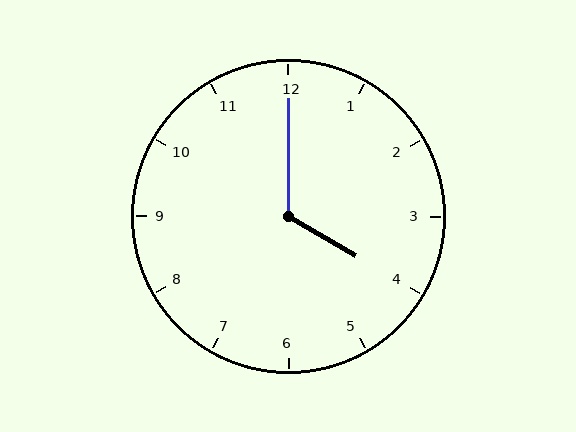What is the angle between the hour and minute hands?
Approximately 120 degrees.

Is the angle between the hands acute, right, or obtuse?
It is obtuse.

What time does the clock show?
4:00.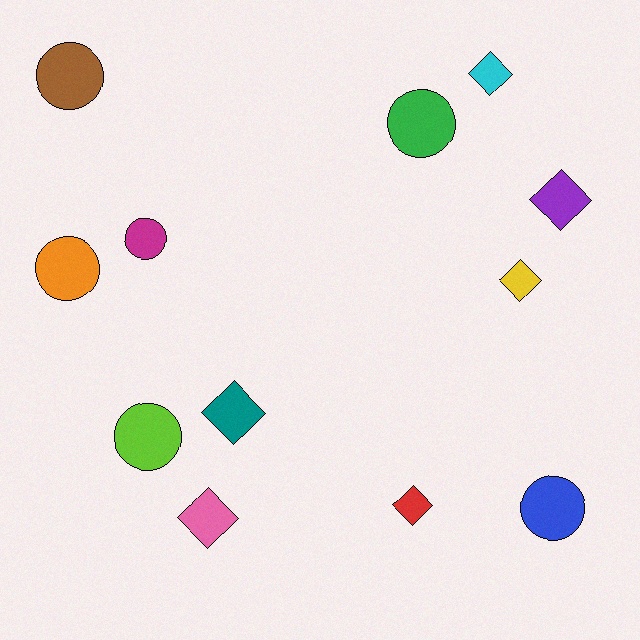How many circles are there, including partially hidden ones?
There are 6 circles.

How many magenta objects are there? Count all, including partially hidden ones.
There is 1 magenta object.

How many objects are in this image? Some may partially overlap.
There are 12 objects.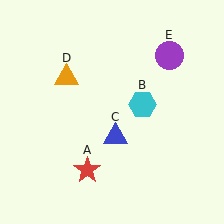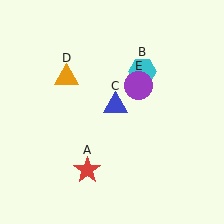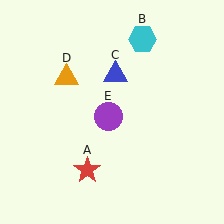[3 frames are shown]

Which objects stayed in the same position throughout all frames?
Red star (object A) and orange triangle (object D) remained stationary.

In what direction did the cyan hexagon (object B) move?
The cyan hexagon (object B) moved up.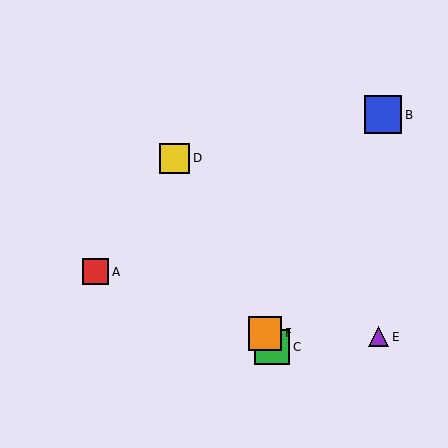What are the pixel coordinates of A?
Object A is at (96, 272).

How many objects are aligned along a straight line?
3 objects (C, D, F) are aligned along a straight line.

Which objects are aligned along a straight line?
Objects C, D, F are aligned along a straight line.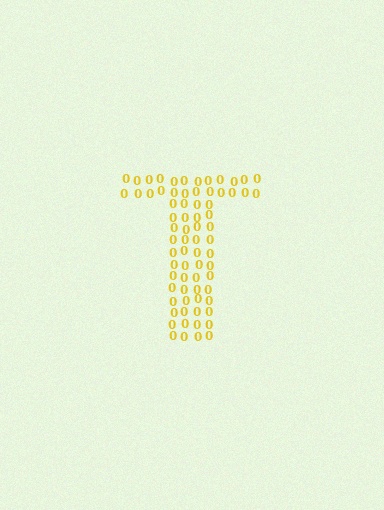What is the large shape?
The large shape is the letter T.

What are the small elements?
The small elements are digit 0's.